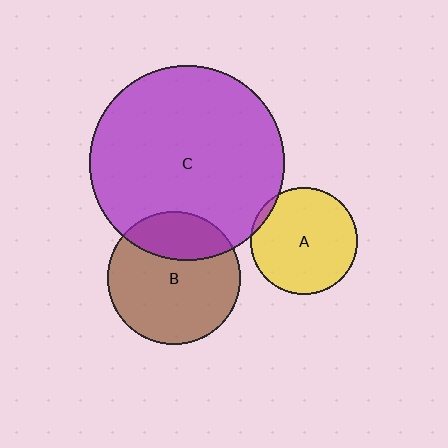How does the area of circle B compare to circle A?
Approximately 1.5 times.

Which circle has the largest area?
Circle C (purple).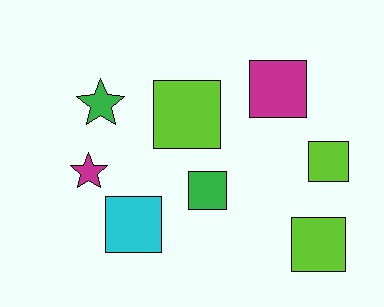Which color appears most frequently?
Lime, with 3 objects.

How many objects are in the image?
There are 8 objects.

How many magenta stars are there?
There is 1 magenta star.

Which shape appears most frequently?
Square, with 6 objects.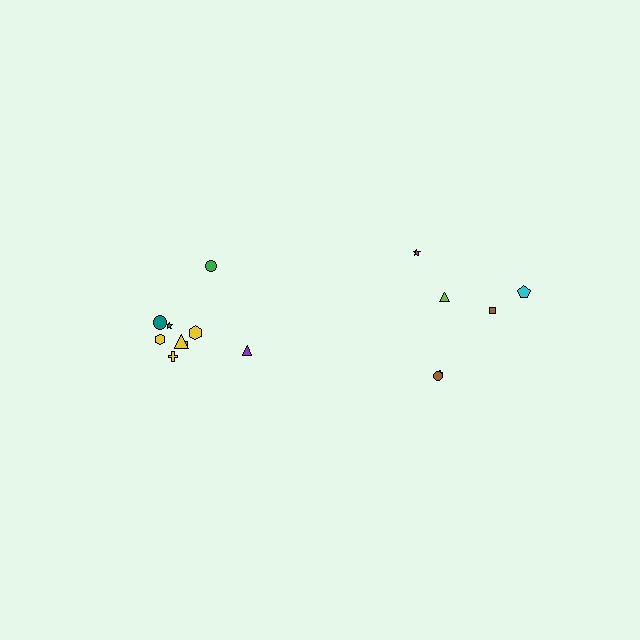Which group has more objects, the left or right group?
The left group.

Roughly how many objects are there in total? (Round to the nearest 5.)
Roughly 15 objects in total.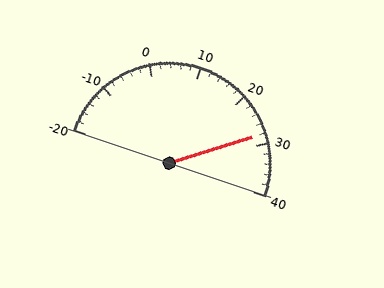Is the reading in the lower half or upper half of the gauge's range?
The reading is in the upper half of the range (-20 to 40).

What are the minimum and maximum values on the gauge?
The gauge ranges from -20 to 40.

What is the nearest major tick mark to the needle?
The nearest major tick mark is 30.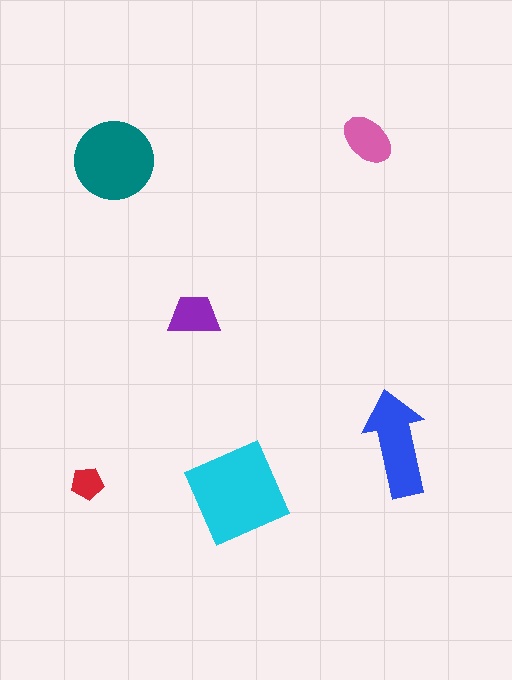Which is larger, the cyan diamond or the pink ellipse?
The cyan diamond.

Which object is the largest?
The cyan diamond.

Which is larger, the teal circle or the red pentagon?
The teal circle.